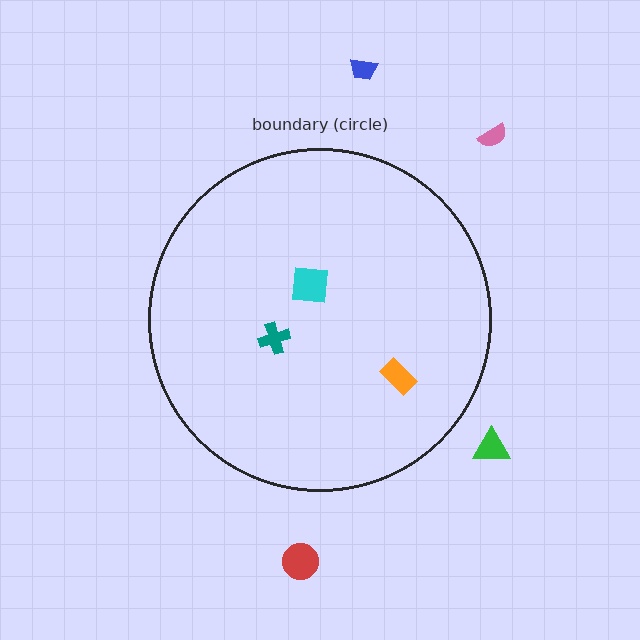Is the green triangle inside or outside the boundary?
Outside.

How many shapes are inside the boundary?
3 inside, 4 outside.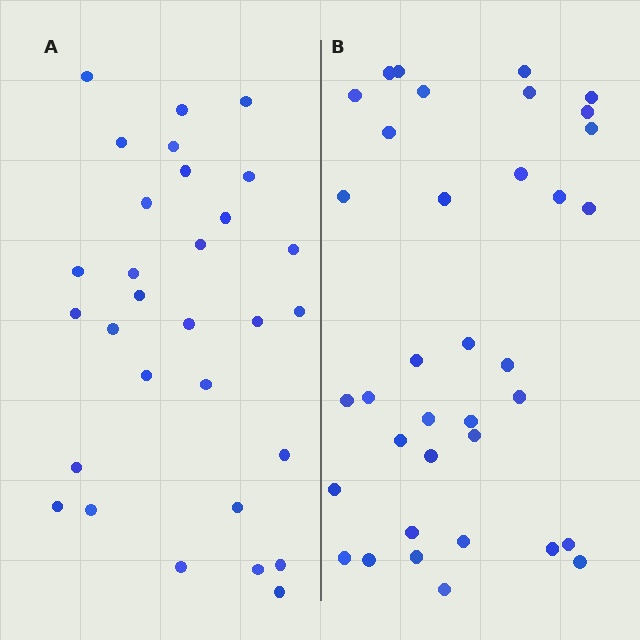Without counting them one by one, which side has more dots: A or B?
Region B (the right region) has more dots.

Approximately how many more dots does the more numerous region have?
Region B has about 6 more dots than region A.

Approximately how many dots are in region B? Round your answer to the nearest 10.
About 40 dots. (The exact count is 36, which rounds to 40.)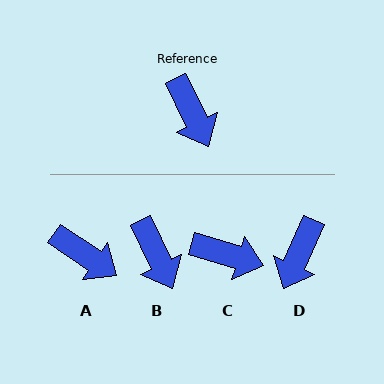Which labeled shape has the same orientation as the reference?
B.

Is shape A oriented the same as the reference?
No, it is off by about 31 degrees.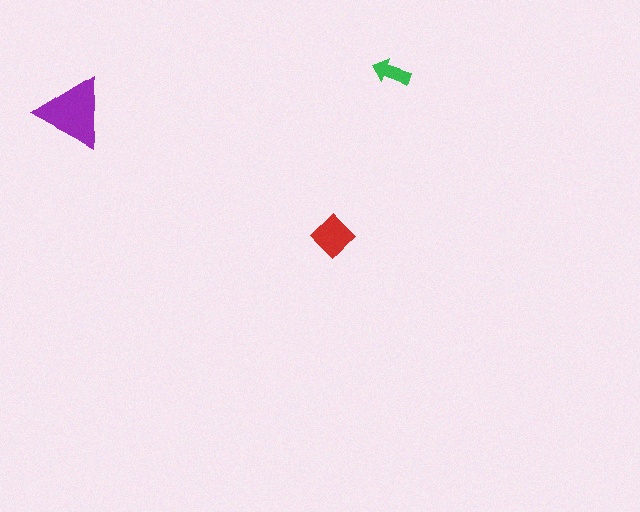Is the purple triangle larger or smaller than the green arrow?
Larger.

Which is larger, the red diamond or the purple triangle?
The purple triangle.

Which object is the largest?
The purple triangle.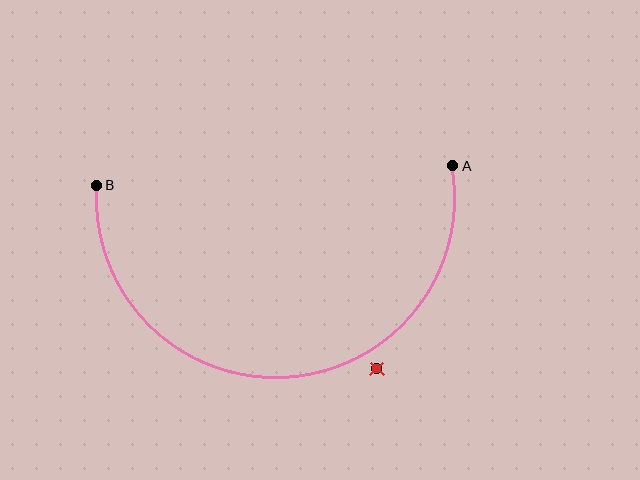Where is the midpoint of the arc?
The arc midpoint is the point on the curve farthest from the straight line joining A and B. It sits below that line.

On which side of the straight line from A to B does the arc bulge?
The arc bulges below the straight line connecting A and B.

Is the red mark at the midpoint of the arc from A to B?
No — the red mark does not lie on the arc at all. It sits slightly outside the curve.